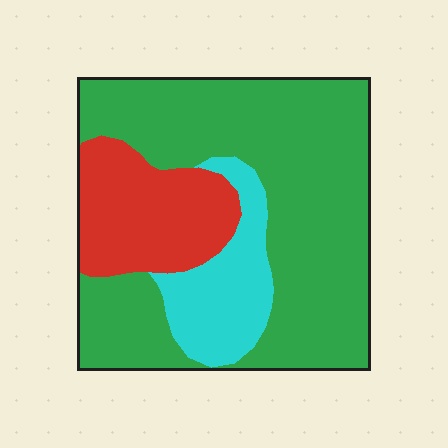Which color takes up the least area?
Cyan, at roughly 15%.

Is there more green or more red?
Green.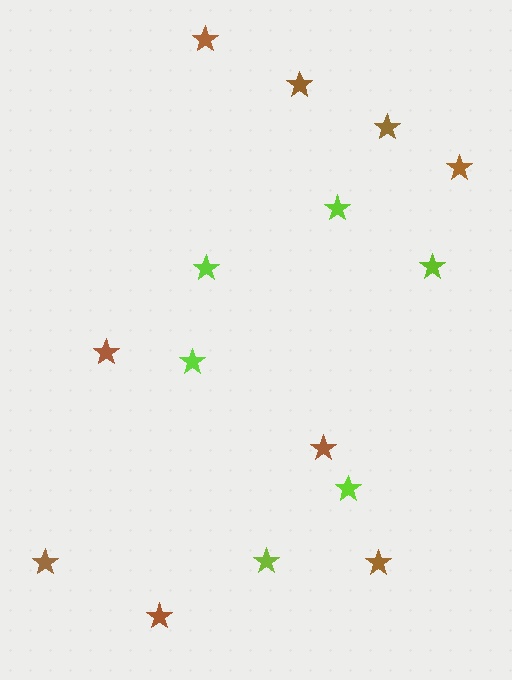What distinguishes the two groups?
There are 2 groups: one group of lime stars (6) and one group of brown stars (9).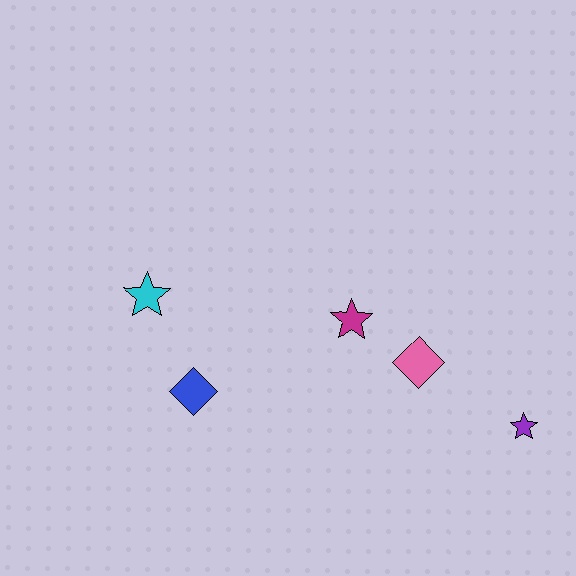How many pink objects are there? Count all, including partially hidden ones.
There is 1 pink object.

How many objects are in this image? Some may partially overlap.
There are 5 objects.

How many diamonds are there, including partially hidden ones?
There are 2 diamonds.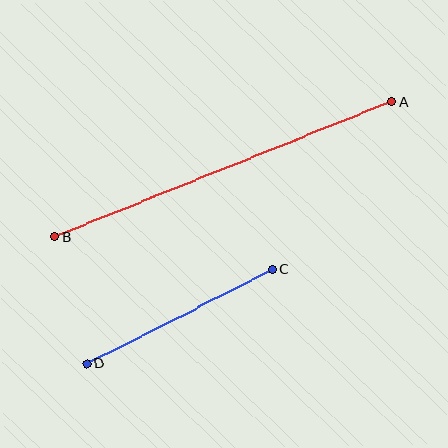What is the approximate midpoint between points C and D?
The midpoint is at approximately (179, 317) pixels.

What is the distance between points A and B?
The distance is approximately 362 pixels.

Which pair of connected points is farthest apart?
Points A and B are farthest apart.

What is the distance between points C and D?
The distance is approximately 208 pixels.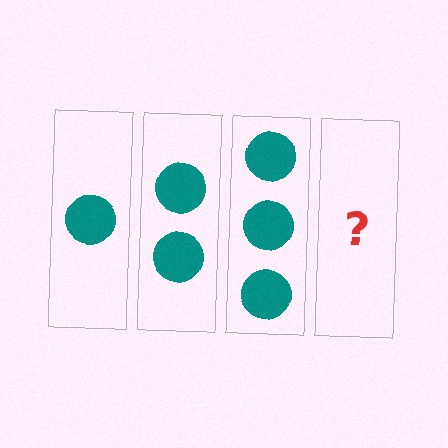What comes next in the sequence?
The next element should be 4 circles.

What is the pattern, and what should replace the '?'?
The pattern is that each step adds one more circle. The '?' should be 4 circles.